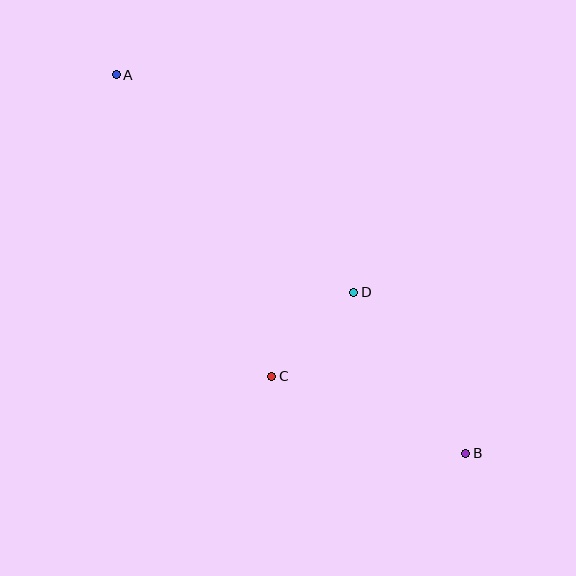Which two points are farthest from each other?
Points A and B are farthest from each other.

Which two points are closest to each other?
Points C and D are closest to each other.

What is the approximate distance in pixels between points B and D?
The distance between B and D is approximately 196 pixels.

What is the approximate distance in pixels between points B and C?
The distance between B and C is approximately 209 pixels.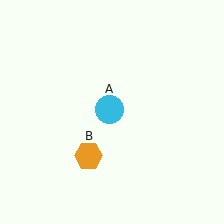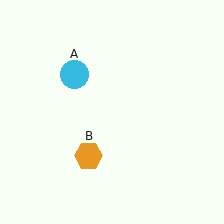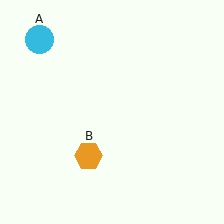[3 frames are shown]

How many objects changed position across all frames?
1 object changed position: cyan circle (object A).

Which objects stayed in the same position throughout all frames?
Orange hexagon (object B) remained stationary.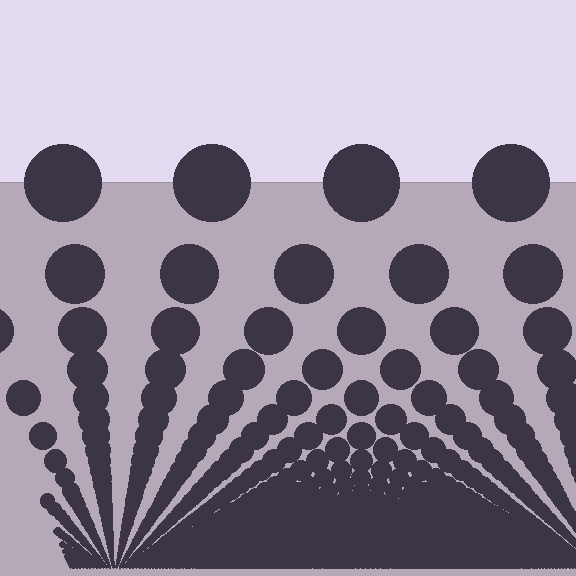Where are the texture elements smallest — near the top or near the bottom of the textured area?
Near the bottom.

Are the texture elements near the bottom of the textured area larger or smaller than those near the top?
Smaller. The gradient is inverted — elements near the bottom are smaller and denser.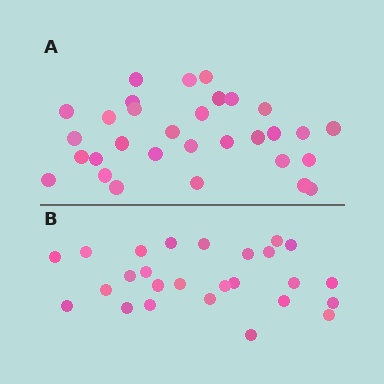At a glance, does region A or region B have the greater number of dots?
Region A (the top region) has more dots.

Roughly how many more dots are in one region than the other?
Region A has about 5 more dots than region B.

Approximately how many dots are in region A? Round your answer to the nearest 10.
About 30 dots. (The exact count is 31, which rounds to 30.)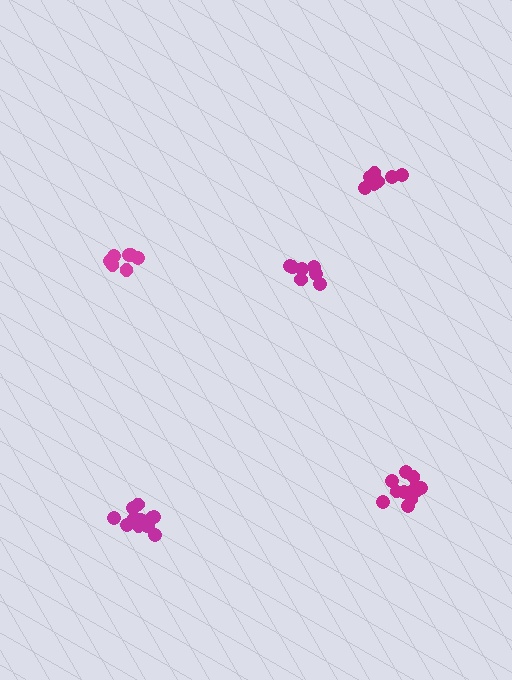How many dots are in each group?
Group 1: 7 dots, Group 2: 12 dots, Group 3: 13 dots, Group 4: 7 dots, Group 5: 7 dots (46 total).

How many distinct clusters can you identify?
There are 5 distinct clusters.